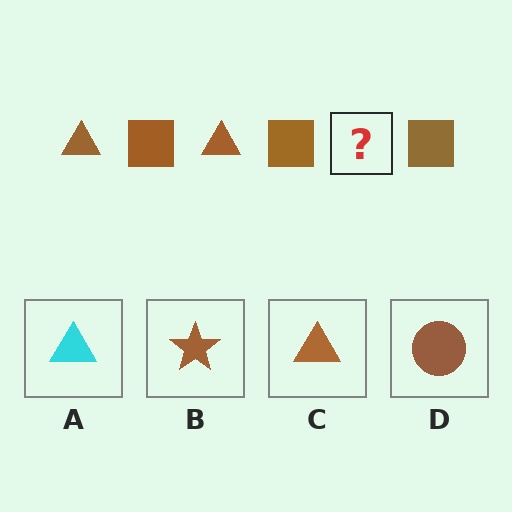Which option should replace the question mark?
Option C.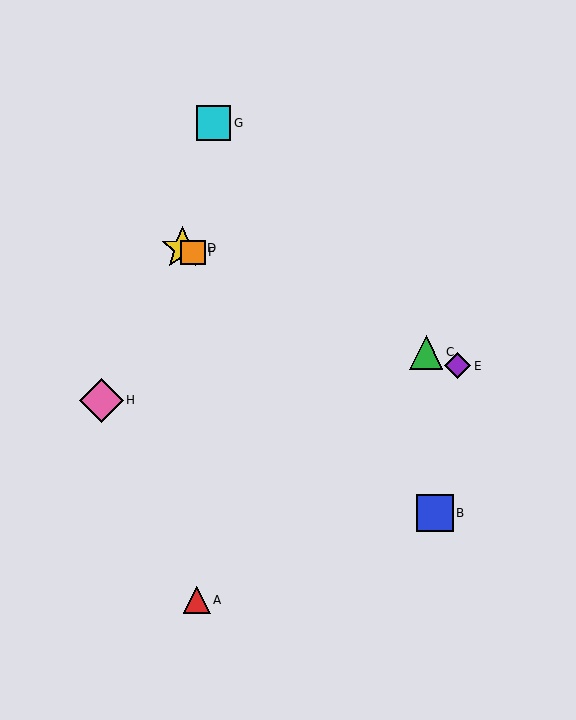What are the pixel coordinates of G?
Object G is at (214, 123).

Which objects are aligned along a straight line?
Objects C, D, E, F are aligned along a straight line.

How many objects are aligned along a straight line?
4 objects (C, D, E, F) are aligned along a straight line.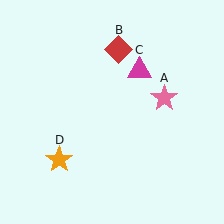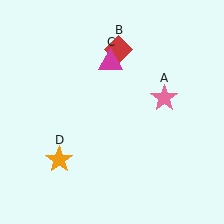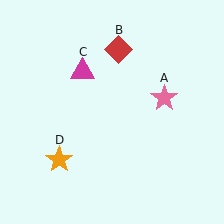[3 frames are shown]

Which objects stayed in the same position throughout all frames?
Pink star (object A) and red diamond (object B) and orange star (object D) remained stationary.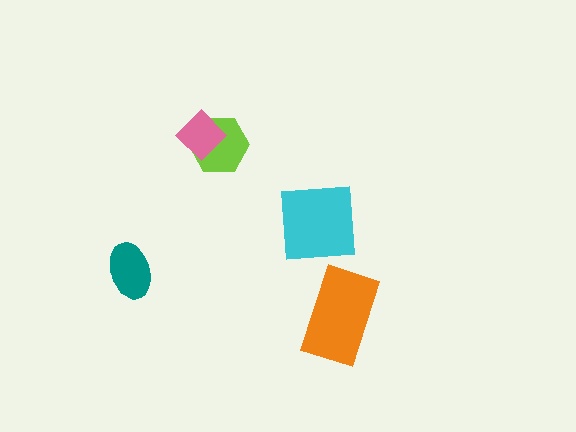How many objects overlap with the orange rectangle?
0 objects overlap with the orange rectangle.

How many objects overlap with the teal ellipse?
0 objects overlap with the teal ellipse.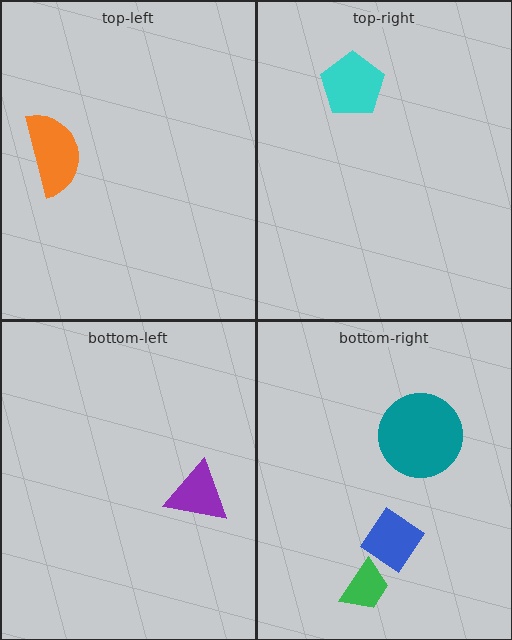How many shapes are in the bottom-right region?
3.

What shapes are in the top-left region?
The orange semicircle.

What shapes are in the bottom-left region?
The purple triangle.